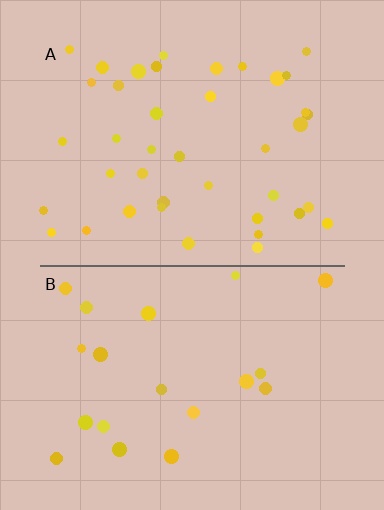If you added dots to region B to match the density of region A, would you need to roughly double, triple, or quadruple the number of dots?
Approximately double.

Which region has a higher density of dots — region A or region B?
A (the top).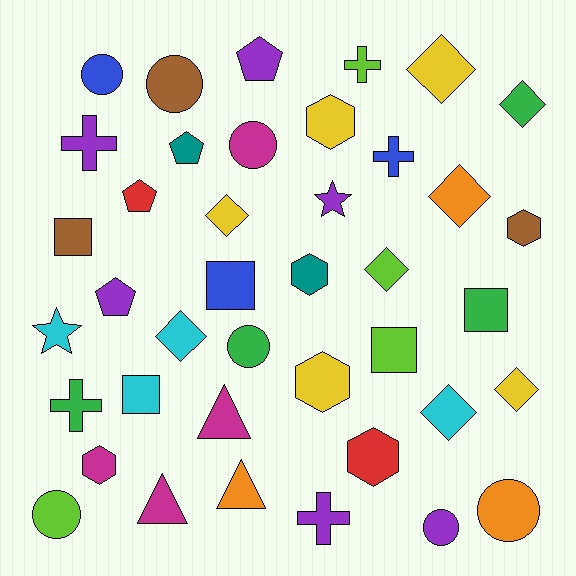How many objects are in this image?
There are 40 objects.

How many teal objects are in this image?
There are 2 teal objects.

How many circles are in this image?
There are 7 circles.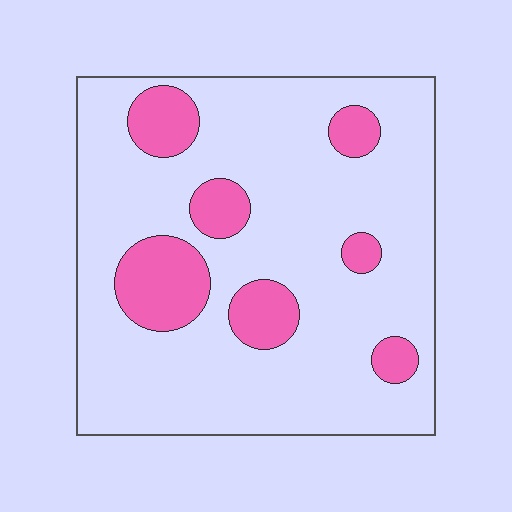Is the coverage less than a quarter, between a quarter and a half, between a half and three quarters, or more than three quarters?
Less than a quarter.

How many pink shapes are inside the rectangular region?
7.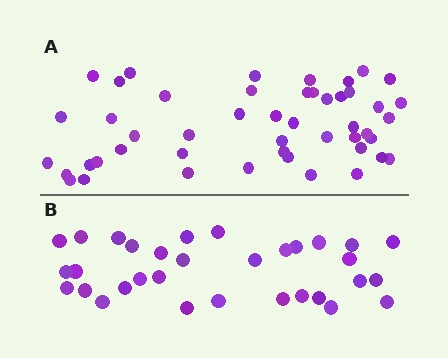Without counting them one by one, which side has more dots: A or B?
Region A (the top region) has more dots.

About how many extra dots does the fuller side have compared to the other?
Region A has approximately 15 more dots than region B.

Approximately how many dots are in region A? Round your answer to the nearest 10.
About 50 dots. (The exact count is 48, which rounds to 50.)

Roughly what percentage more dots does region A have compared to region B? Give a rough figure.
About 50% more.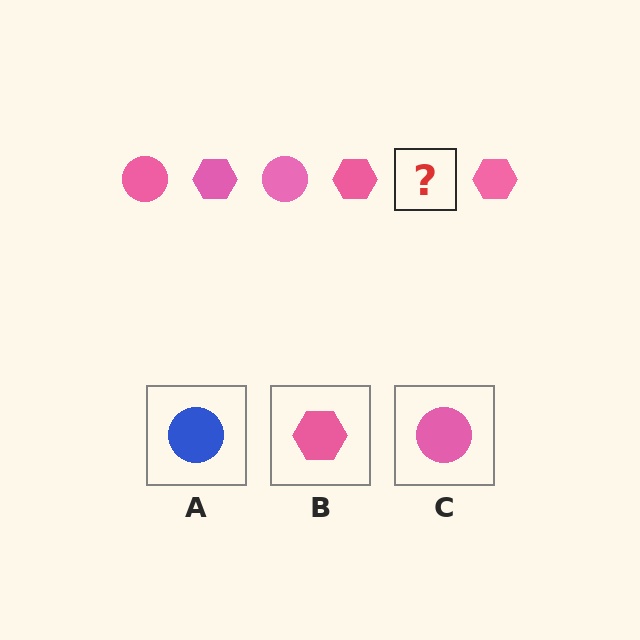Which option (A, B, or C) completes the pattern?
C.